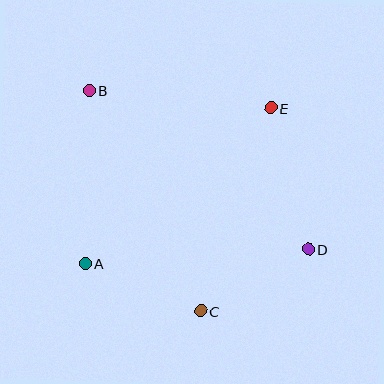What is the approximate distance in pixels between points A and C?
The distance between A and C is approximately 125 pixels.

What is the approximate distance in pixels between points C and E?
The distance between C and E is approximately 215 pixels.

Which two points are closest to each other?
Points C and D are closest to each other.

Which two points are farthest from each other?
Points B and D are farthest from each other.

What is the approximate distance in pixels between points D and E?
The distance between D and E is approximately 146 pixels.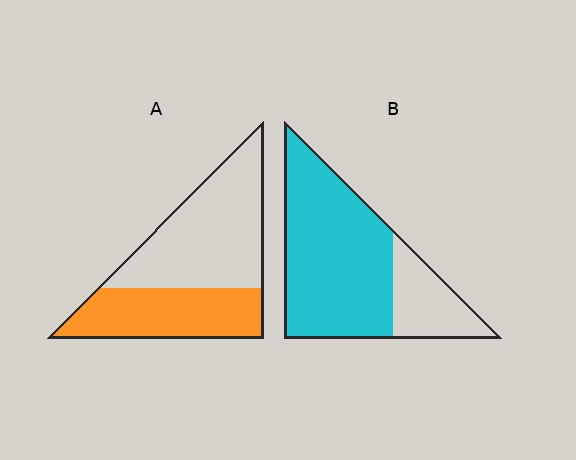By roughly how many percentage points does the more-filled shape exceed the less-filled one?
By roughly 35 percentage points (B over A).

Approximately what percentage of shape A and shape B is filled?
A is approximately 40% and B is approximately 75%.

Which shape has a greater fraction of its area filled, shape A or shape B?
Shape B.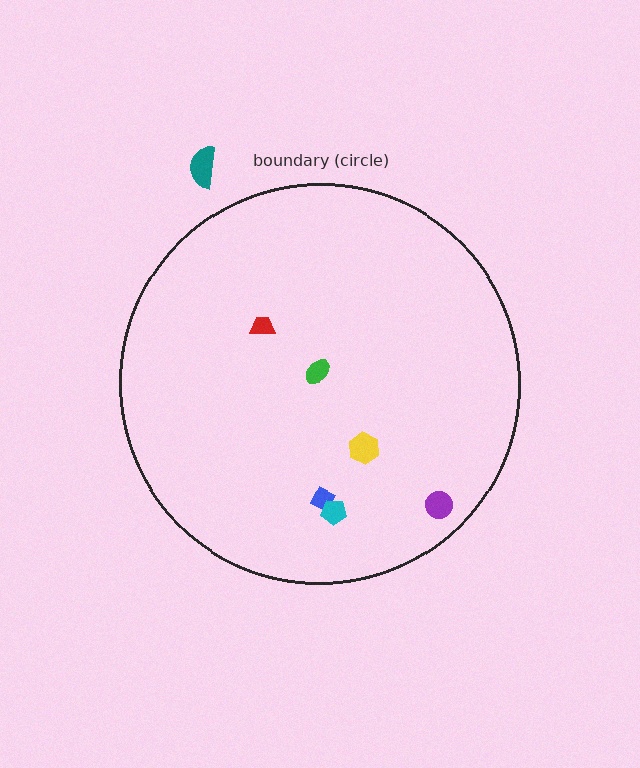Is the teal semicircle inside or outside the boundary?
Outside.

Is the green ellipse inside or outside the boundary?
Inside.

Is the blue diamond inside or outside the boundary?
Inside.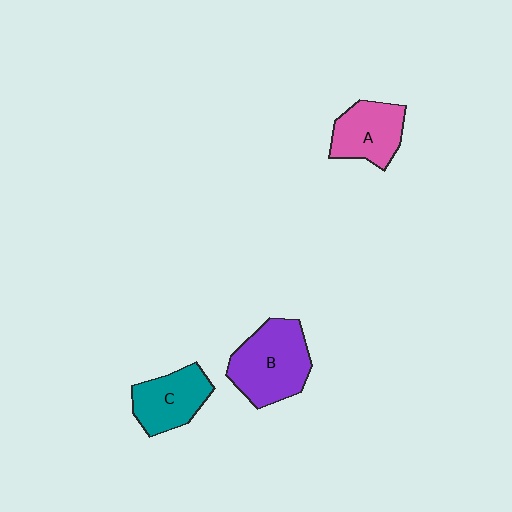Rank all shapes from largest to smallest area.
From largest to smallest: B (purple), C (teal), A (pink).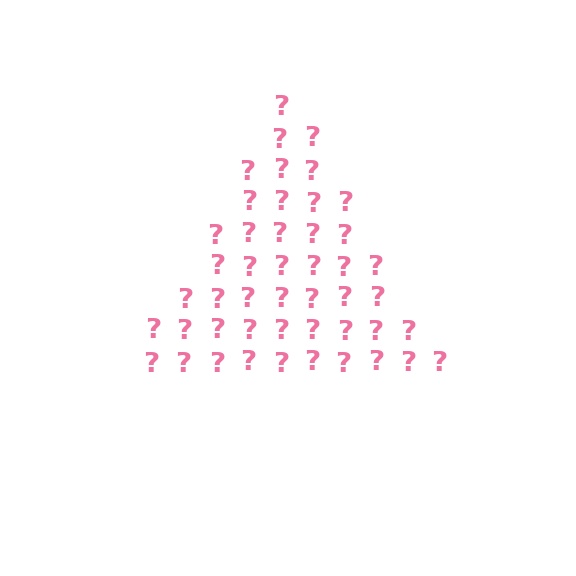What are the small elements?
The small elements are question marks.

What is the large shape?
The large shape is a triangle.